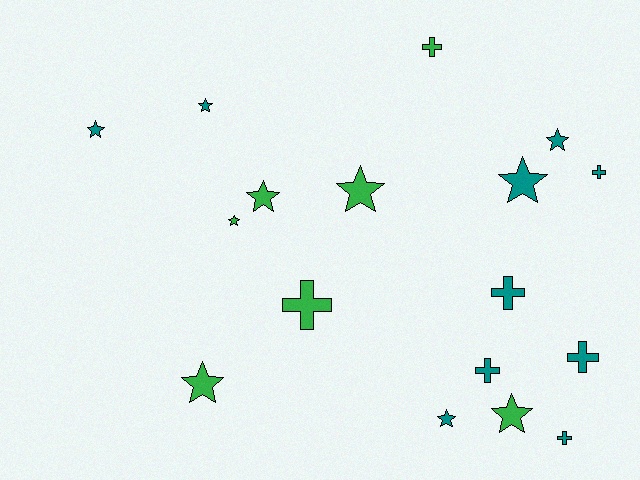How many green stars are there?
There are 5 green stars.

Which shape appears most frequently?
Star, with 10 objects.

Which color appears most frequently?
Teal, with 10 objects.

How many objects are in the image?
There are 17 objects.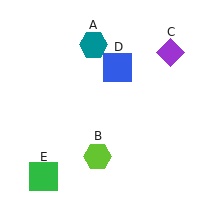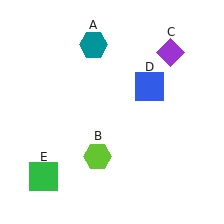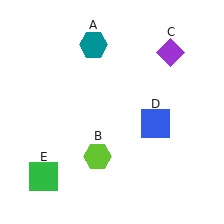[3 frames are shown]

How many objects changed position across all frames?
1 object changed position: blue square (object D).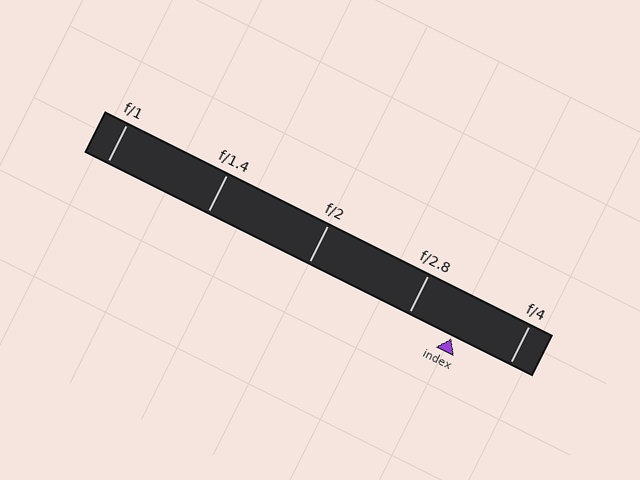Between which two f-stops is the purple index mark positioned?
The index mark is between f/2.8 and f/4.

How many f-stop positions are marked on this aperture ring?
There are 5 f-stop positions marked.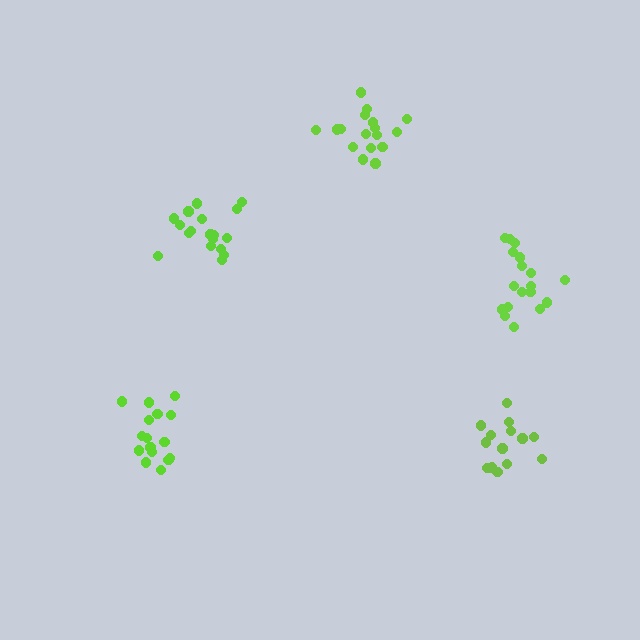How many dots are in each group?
Group 1: 17 dots, Group 2: 17 dots, Group 3: 18 dots, Group 4: 14 dots, Group 5: 18 dots (84 total).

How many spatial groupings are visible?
There are 5 spatial groupings.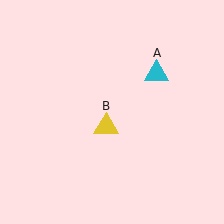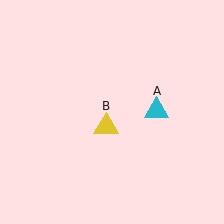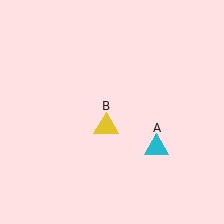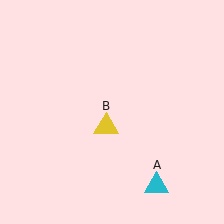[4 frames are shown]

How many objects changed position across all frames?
1 object changed position: cyan triangle (object A).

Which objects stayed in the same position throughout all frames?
Yellow triangle (object B) remained stationary.